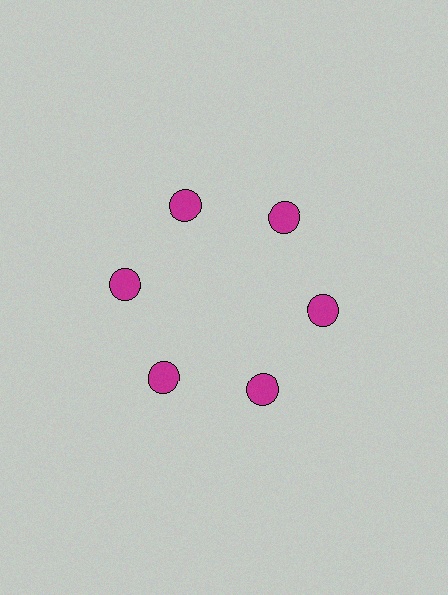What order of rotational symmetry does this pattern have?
This pattern has 6-fold rotational symmetry.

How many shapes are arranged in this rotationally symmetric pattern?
There are 6 shapes, arranged in 6 groups of 1.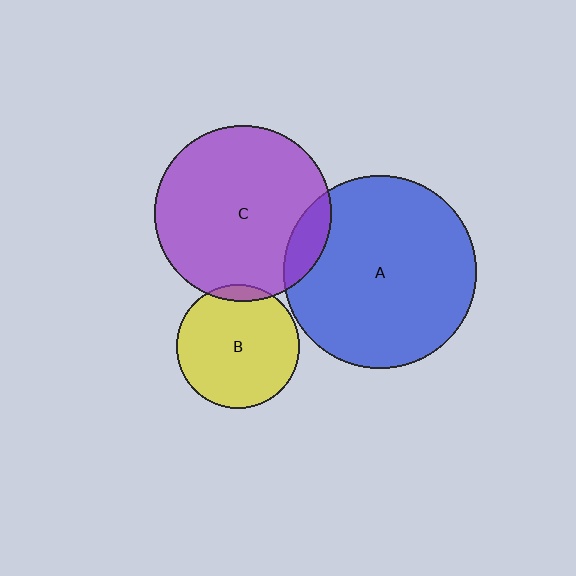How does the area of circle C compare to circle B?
Approximately 2.0 times.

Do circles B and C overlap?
Yes.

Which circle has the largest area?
Circle A (blue).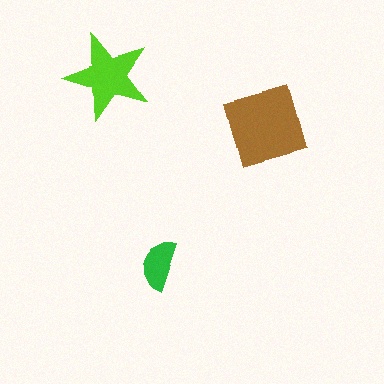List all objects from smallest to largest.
The green semicircle, the lime star, the brown square.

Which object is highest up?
The lime star is topmost.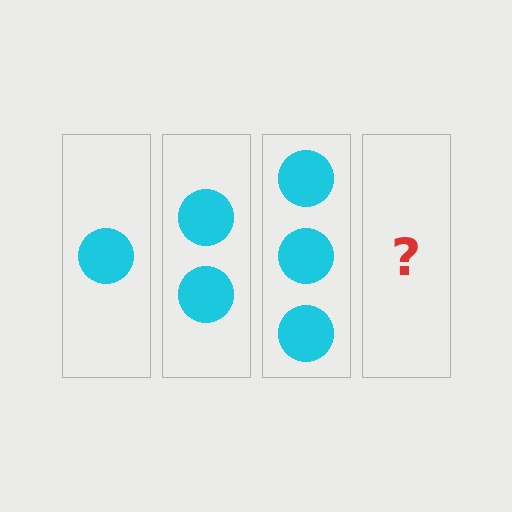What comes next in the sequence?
The next element should be 4 circles.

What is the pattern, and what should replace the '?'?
The pattern is that each step adds one more circle. The '?' should be 4 circles.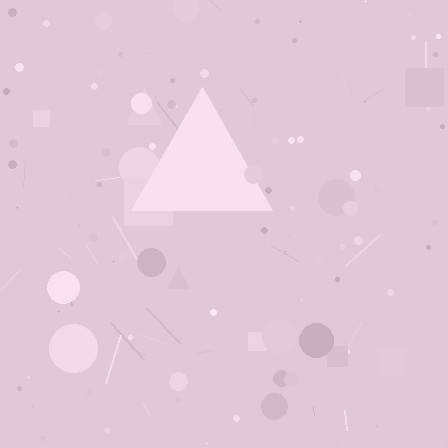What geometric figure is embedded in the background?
A triangle is embedded in the background.